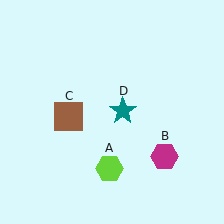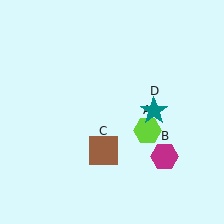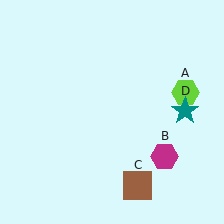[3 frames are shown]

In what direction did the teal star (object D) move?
The teal star (object D) moved right.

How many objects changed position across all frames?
3 objects changed position: lime hexagon (object A), brown square (object C), teal star (object D).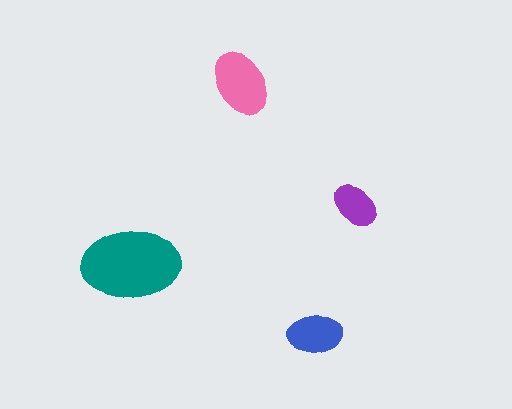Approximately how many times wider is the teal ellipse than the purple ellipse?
About 2 times wider.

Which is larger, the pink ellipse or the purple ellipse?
The pink one.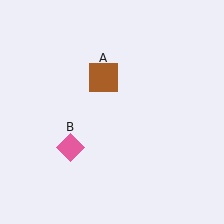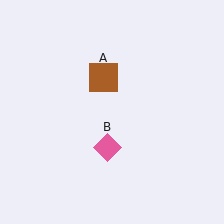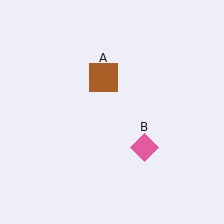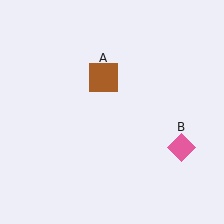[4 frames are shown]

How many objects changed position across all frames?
1 object changed position: pink diamond (object B).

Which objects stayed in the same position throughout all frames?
Brown square (object A) remained stationary.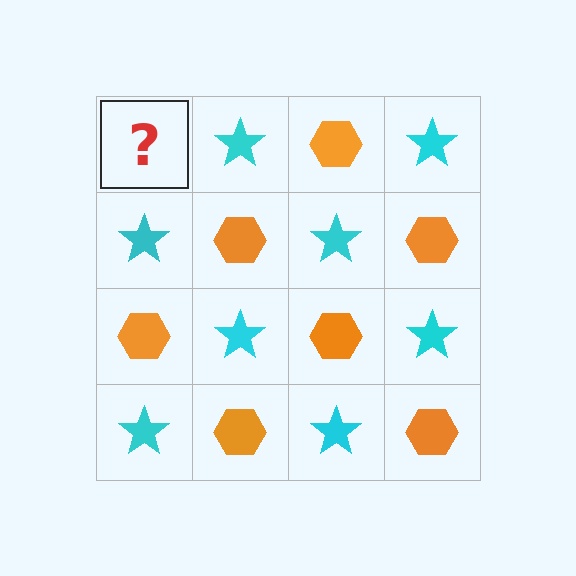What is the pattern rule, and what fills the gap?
The rule is that it alternates orange hexagon and cyan star in a checkerboard pattern. The gap should be filled with an orange hexagon.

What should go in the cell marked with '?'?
The missing cell should contain an orange hexagon.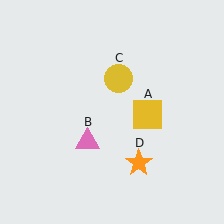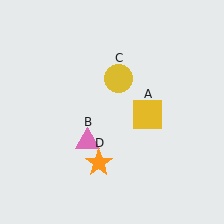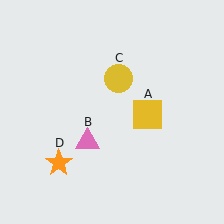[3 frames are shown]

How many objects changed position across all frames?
1 object changed position: orange star (object D).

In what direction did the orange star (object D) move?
The orange star (object D) moved left.